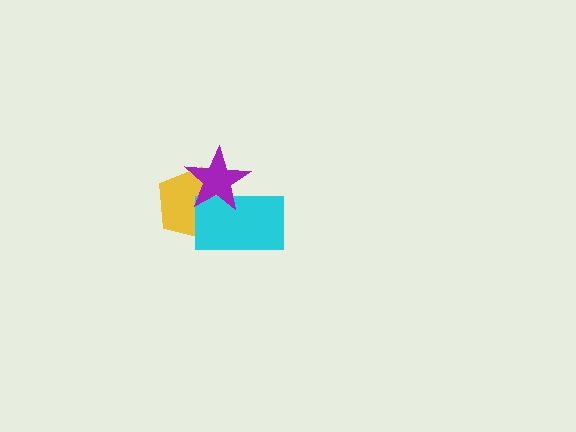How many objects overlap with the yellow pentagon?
2 objects overlap with the yellow pentagon.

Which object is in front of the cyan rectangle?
The purple star is in front of the cyan rectangle.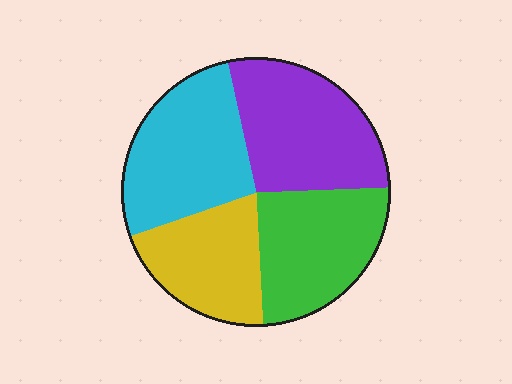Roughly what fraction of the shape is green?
Green covers 25% of the shape.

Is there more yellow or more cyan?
Cyan.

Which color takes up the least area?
Yellow, at roughly 20%.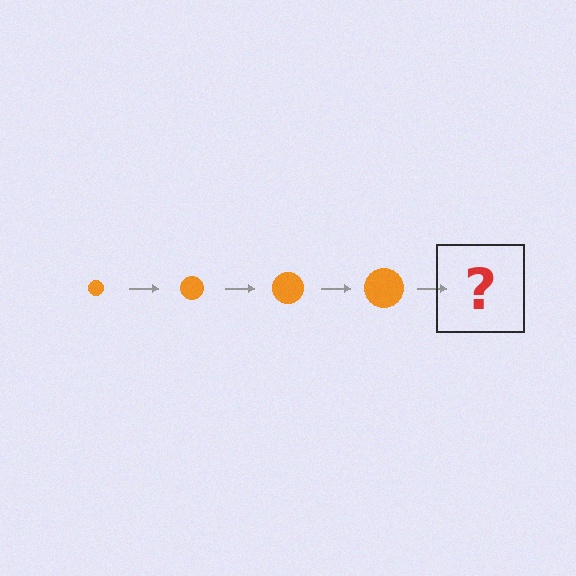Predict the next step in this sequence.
The next step is an orange circle, larger than the previous one.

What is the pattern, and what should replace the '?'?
The pattern is that the circle gets progressively larger each step. The '?' should be an orange circle, larger than the previous one.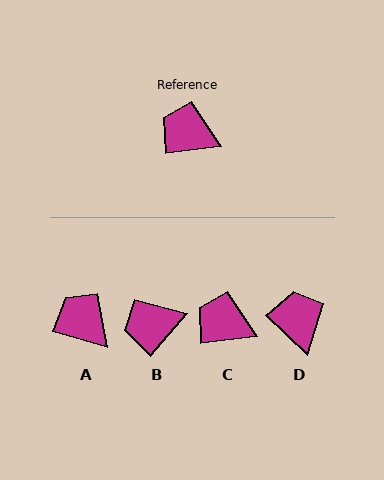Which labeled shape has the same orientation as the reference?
C.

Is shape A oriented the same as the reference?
No, it is off by about 23 degrees.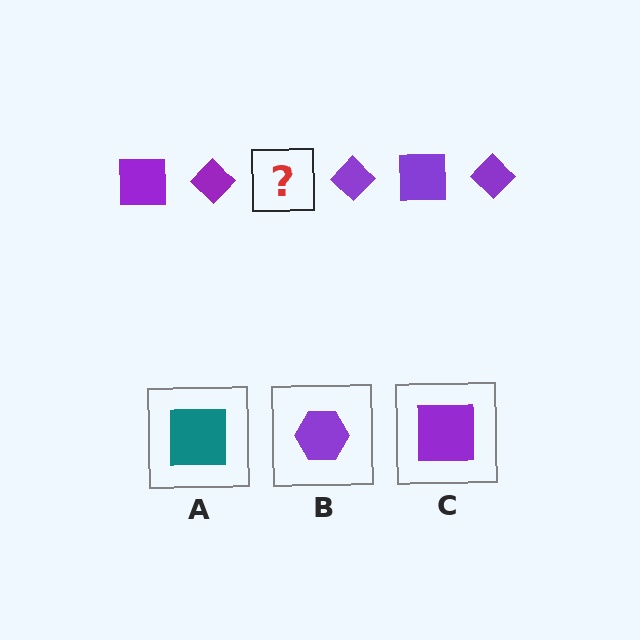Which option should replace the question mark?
Option C.